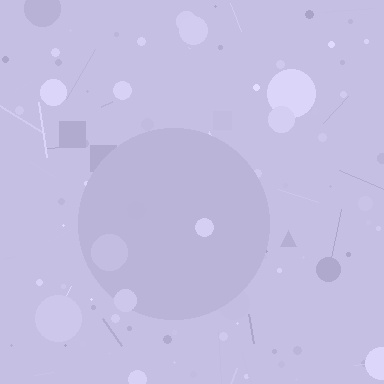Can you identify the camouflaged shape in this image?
The camouflaged shape is a circle.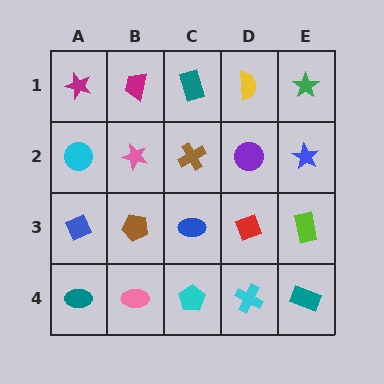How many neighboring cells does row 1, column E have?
2.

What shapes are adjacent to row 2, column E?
A green star (row 1, column E), a lime rectangle (row 3, column E), a purple circle (row 2, column D).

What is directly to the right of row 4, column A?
A pink ellipse.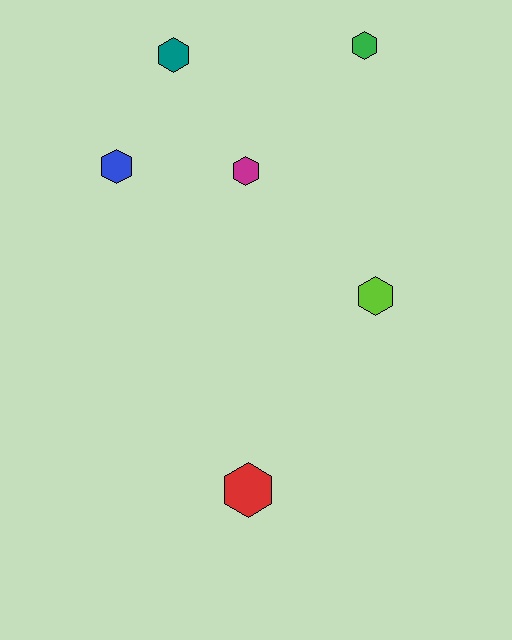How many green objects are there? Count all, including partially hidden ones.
There is 1 green object.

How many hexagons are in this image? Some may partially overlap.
There are 6 hexagons.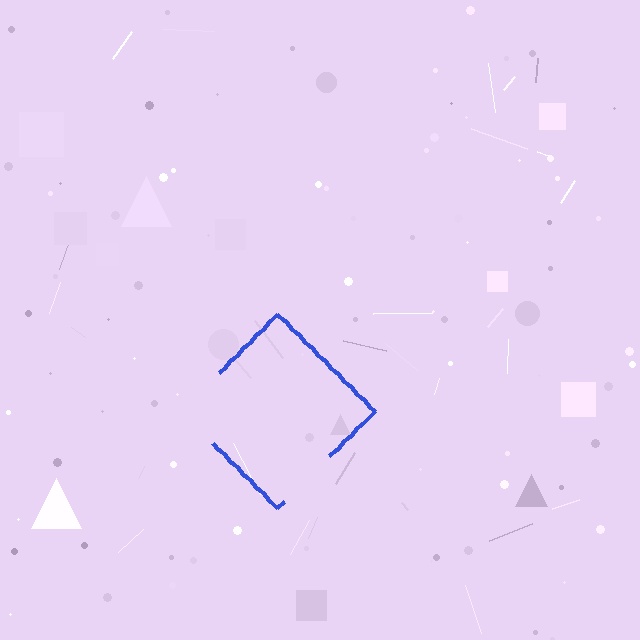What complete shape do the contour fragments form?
The contour fragments form a diamond.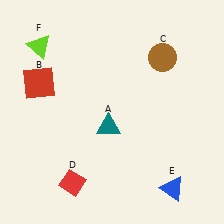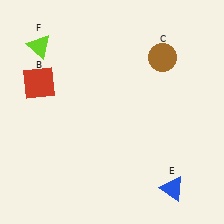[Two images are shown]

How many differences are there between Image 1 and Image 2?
There are 2 differences between the two images.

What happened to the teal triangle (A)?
The teal triangle (A) was removed in Image 2. It was in the bottom-left area of Image 1.